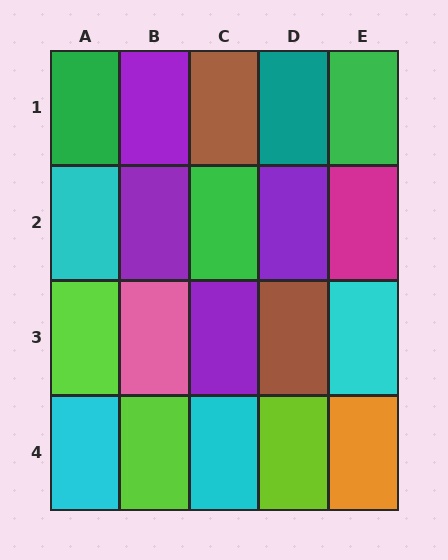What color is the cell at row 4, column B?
Lime.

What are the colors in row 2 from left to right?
Cyan, purple, green, purple, magenta.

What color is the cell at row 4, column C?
Cyan.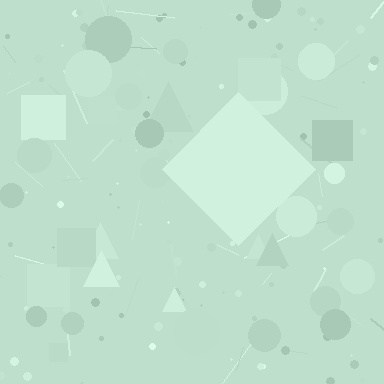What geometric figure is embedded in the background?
A diamond is embedded in the background.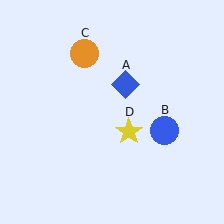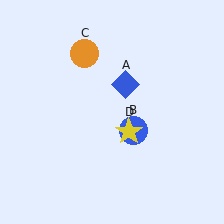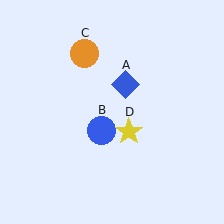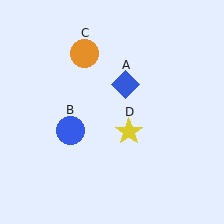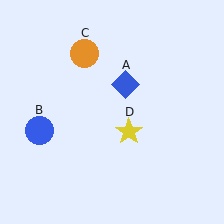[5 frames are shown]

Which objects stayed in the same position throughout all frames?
Blue diamond (object A) and orange circle (object C) and yellow star (object D) remained stationary.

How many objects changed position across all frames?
1 object changed position: blue circle (object B).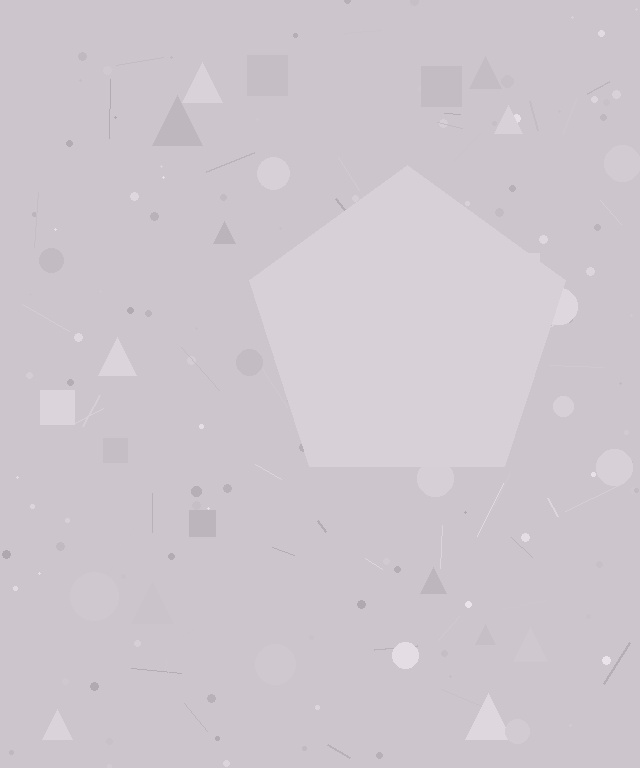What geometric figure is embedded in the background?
A pentagon is embedded in the background.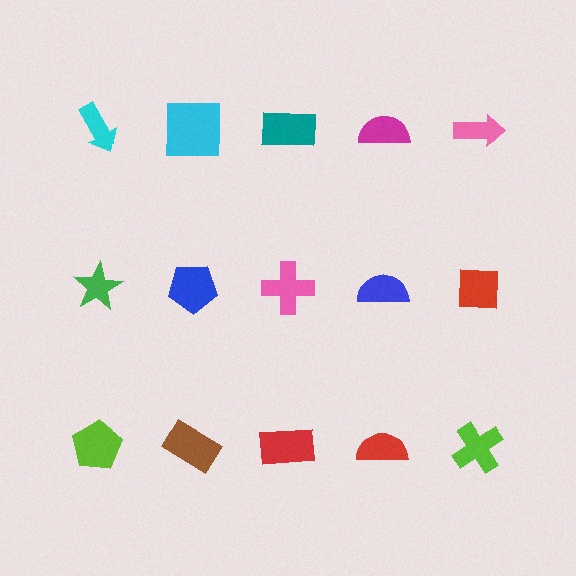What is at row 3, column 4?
A red semicircle.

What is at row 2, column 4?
A blue semicircle.